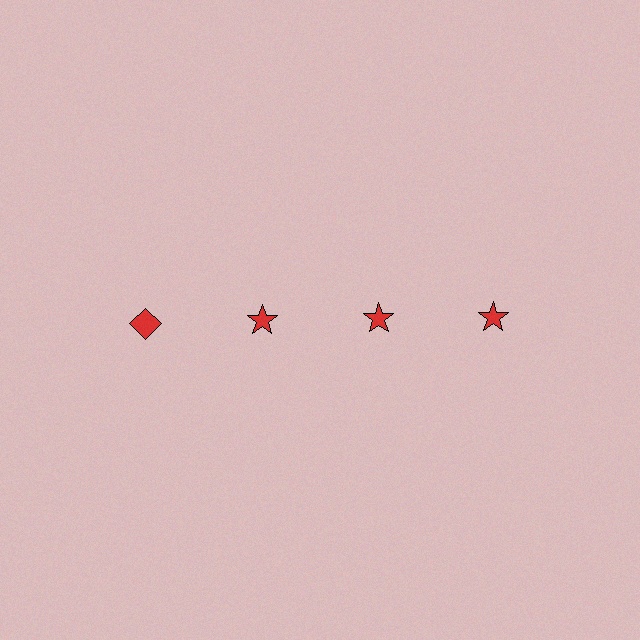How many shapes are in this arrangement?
There are 4 shapes arranged in a grid pattern.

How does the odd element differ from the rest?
It has a different shape: diamond instead of star.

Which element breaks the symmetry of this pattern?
The red diamond in the top row, leftmost column breaks the symmetry. All other shapes are red stars.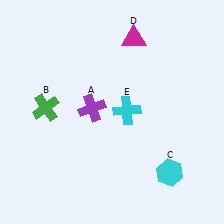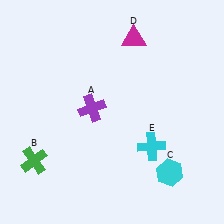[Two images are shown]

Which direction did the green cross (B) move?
The green cross (B) moved down.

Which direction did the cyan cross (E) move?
The cyan cross (E) moved down.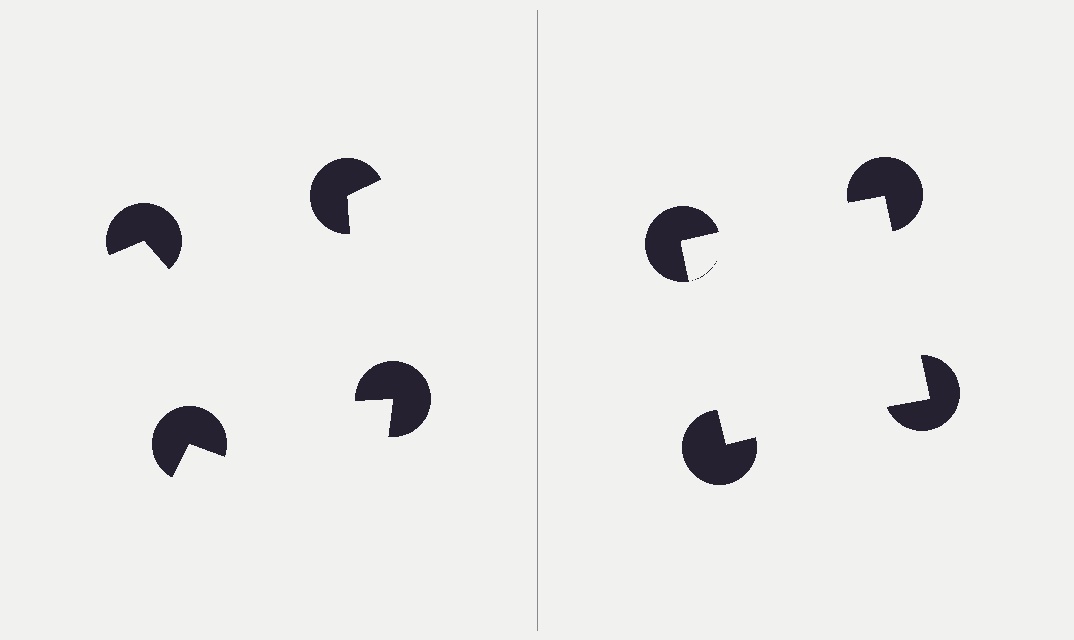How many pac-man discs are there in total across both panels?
8 — 4 on each side.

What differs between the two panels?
The pac-man discs are positioned identically on both sides; only the wedge orientations differ. On the right they align to a square; on the left they are misaligned.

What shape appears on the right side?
An illusory square.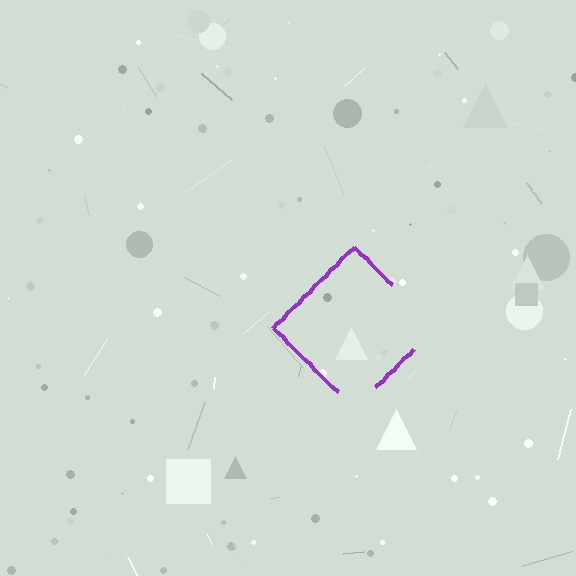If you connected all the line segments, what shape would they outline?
They would outline a diamond.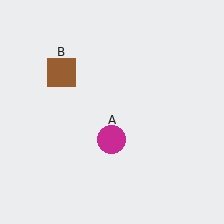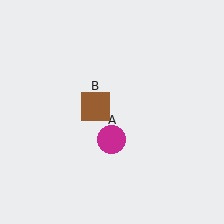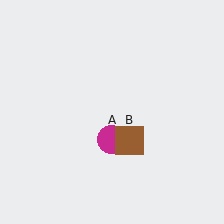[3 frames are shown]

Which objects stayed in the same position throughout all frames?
Magenta circle (object A) remained stationary.